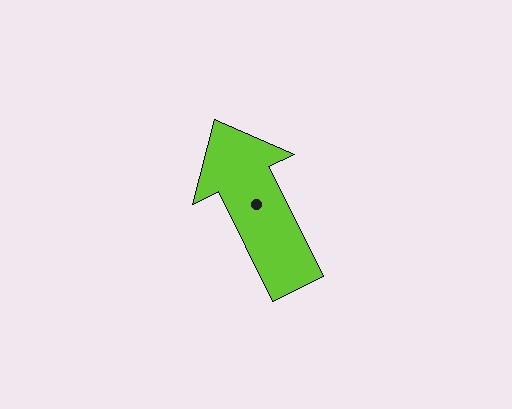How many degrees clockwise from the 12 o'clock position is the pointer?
Approximately 334 degrees.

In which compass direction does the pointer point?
Northwest.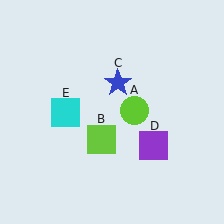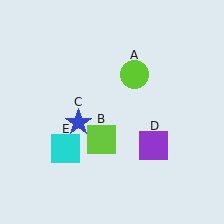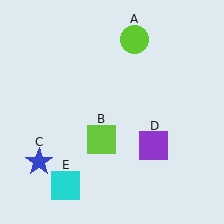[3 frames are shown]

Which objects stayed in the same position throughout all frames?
Lime square (object B) and purple square (object D) remained stationary.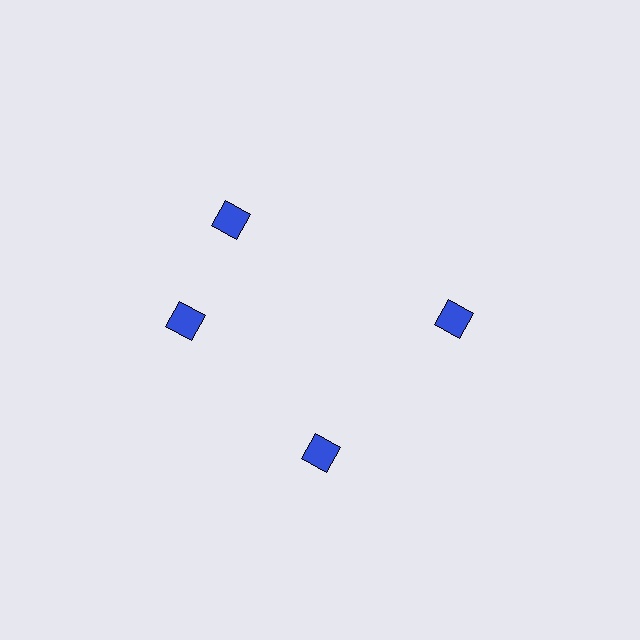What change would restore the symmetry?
The symmetry would be restored by rotating it back into even spacing with its neighbors so that all 4 diamonds sit at equal angles and equal distance from the center.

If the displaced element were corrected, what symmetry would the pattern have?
It would have 4-fold rotational symmetry — the pattern would map onto itself every 90 degrees.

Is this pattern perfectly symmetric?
No. The 4 blue diamonds are arranged in a ring, but one element near the 12 o'clock position is rotated out of alignment along the ring, breaking the 4-fold rotational symmetry.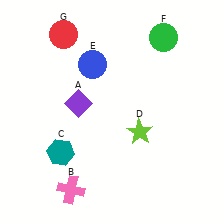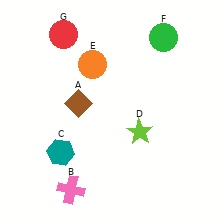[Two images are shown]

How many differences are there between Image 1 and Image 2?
There are 2 differences between the two images.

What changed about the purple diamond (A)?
In Image 1, A is purple. In Image 2, it changed to brown.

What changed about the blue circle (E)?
In Image 1, E is blue. In Image 2, it changed to orange.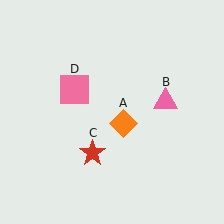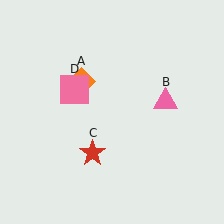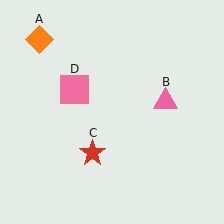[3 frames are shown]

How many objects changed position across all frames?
1 object changed position: orange diamond (object A).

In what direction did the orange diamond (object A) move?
The orange diamond (object A) moved up and to the left.